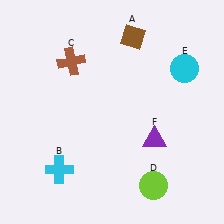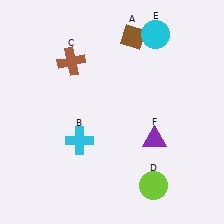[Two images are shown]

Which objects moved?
The objects that moved are: the cyan cross (B), the cyan circle (E).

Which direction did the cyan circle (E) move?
The cyan circle (E) moved up.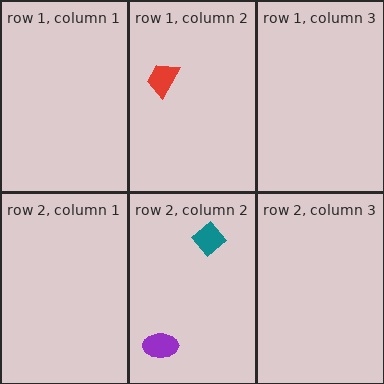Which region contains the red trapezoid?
The row 1, column 2 region.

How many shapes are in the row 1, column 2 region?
1.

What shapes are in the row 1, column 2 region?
The red trapezoid.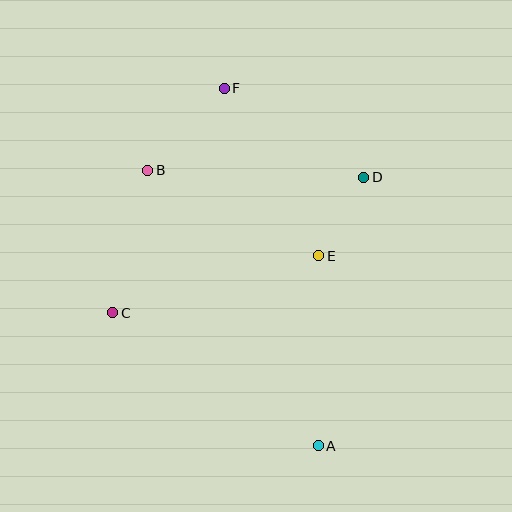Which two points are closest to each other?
Points D and E are closest to each other.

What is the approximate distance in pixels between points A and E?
The distance between A and E is approximately 190 pixels.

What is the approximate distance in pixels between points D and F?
The distance between D and F is approximately 166 pixels.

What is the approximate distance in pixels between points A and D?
The distance between A and D is approximately 272 pixels.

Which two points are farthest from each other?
Points A and F are farthest from each other.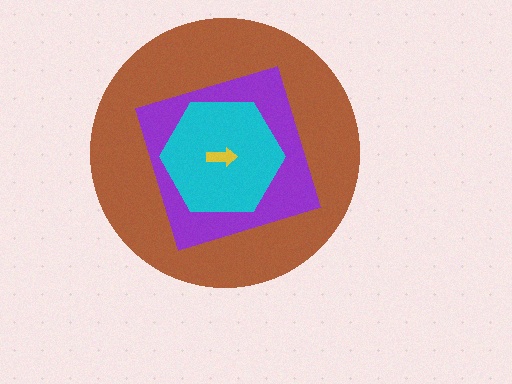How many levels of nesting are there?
4.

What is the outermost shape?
The brown circle.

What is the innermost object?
The yellow arrow.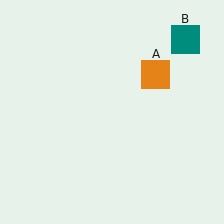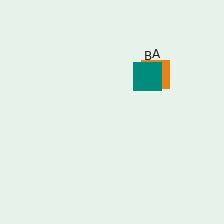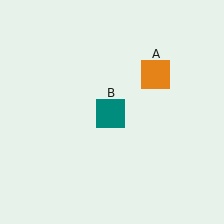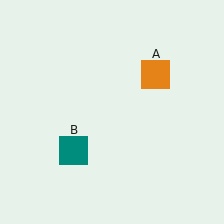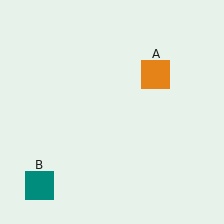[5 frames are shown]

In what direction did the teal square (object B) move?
The teal square (object B) moved down and to the left.